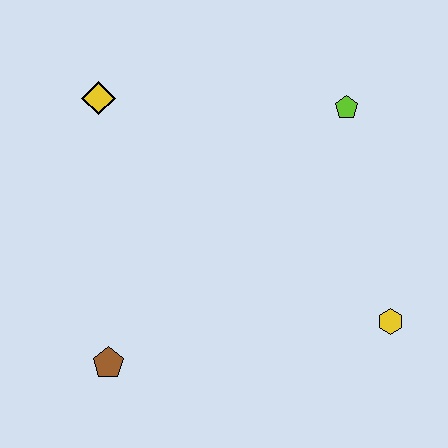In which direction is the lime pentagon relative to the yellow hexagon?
The lime pentagon is above the yellow hexagon.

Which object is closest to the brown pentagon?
The yellow diamond is closest to the brown pentagon.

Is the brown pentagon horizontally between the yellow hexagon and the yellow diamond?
Yes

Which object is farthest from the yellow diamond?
The yellow hexagon is farthest from the yellow diamond.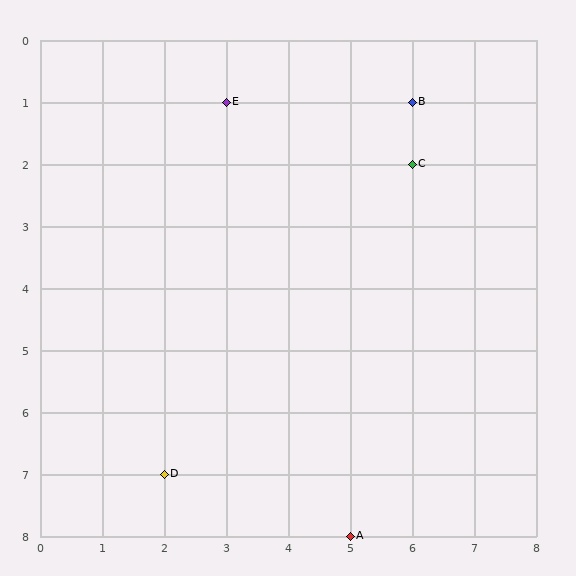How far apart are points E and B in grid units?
Points E and B are 3 columns apart.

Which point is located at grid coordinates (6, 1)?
Point B is at (6, 1).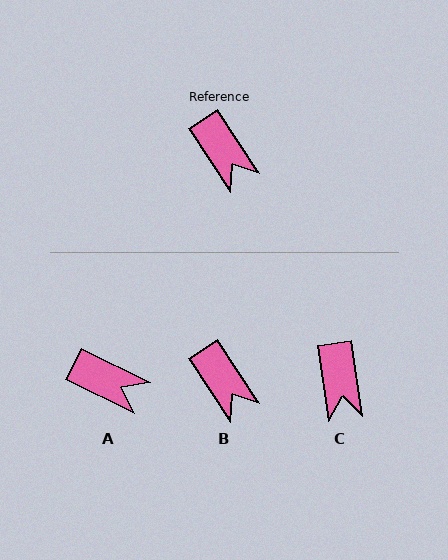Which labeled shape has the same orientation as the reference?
B.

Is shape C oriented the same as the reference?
No, it is off by about 25 degrees.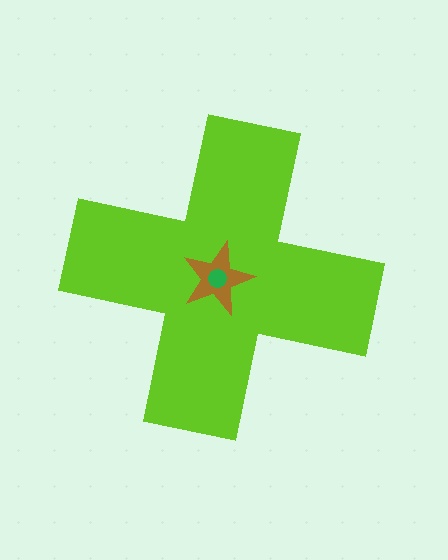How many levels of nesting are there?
3.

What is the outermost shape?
The lime cross.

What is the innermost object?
The green circle.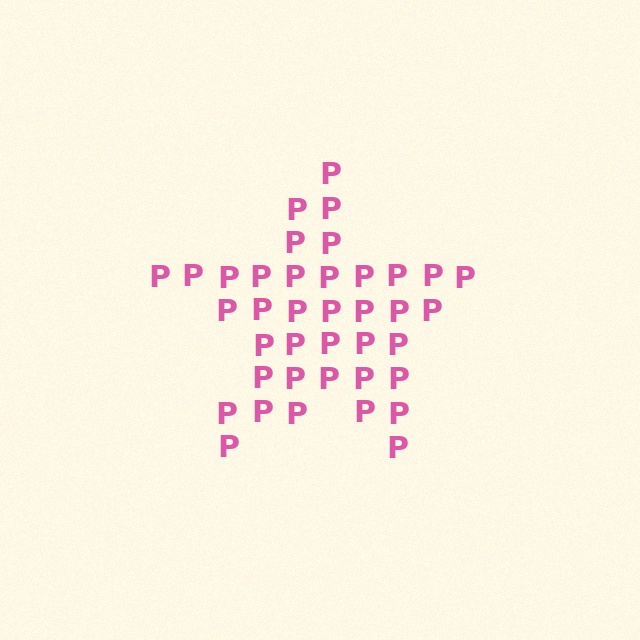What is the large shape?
The large shape is a star.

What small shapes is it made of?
It is made of small letter P's.